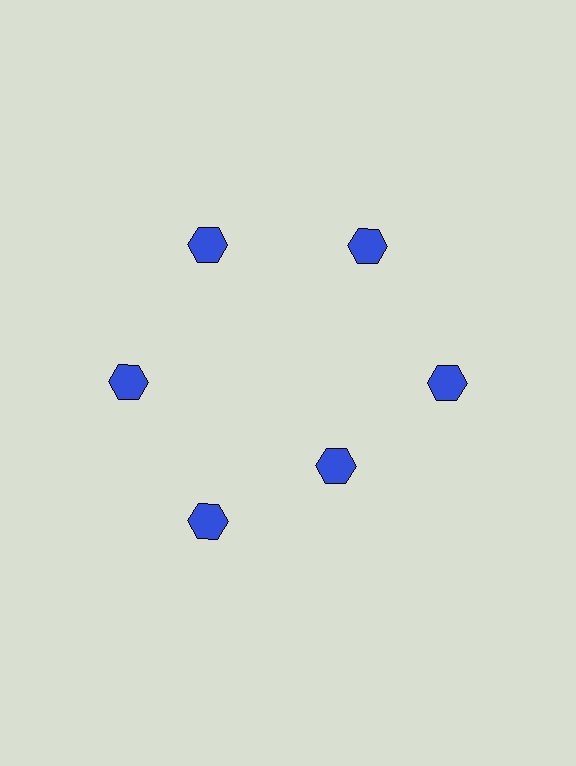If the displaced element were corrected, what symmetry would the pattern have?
It would have 6-fold rotational symmetry — the pattern would map onto itself every 60 degrees.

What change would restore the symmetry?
The symmetry would be restored by moving it outward, back onto the ring so that all 6 hexagons sit at equal angles and equal distance from the center.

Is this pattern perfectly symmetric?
No. The 6 blue hexagons are arranged in a ring, but one element near the 5 o'clock position is pulled inward toward the center, breaking the 6-fold rotational symmetry.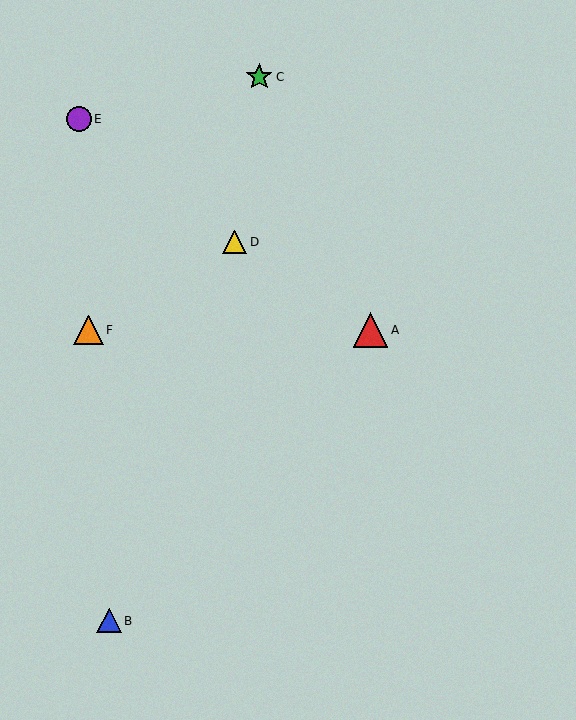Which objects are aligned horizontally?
Objects A, F are aligned horizontally.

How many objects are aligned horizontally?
2 objects (A, F) are aligned horizontally.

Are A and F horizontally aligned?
Yes, both are at y≈330.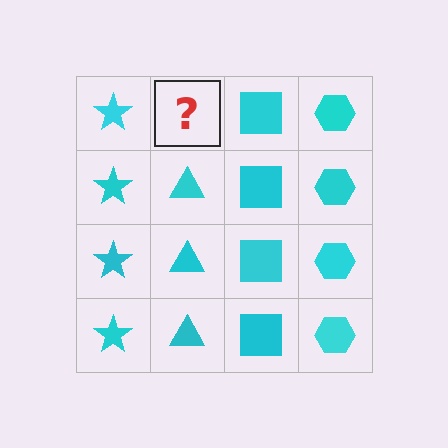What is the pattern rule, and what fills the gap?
The rule is that each column has a consistent shape. The gap should be filled with a cyan triangle.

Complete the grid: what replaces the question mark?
The question mark should be replaced with a cyan triangle.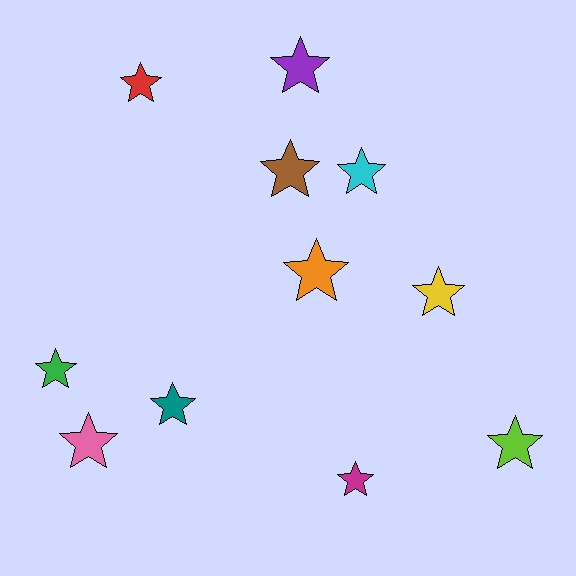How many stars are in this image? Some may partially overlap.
There are 11 stars.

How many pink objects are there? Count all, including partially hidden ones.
There is 1 pink object.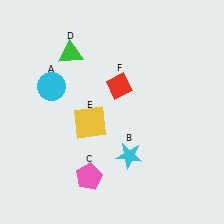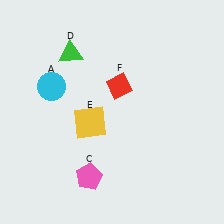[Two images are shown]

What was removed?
The cyan star (B) was removed in Image 2.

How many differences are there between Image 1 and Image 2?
There is 1 difference between the two images.